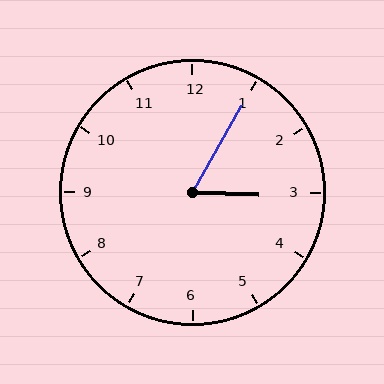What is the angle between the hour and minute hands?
Approximately 62 degrees.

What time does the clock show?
3:05.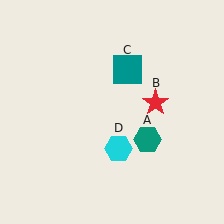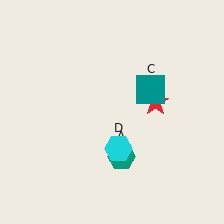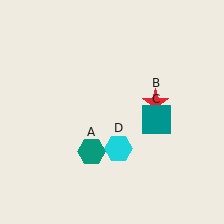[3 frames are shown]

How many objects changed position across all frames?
2 objects changed position: teal hexagon (object A), teal square (object C).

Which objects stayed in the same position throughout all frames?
Red star (object B) and cyan hexagon (object D) remained stationary.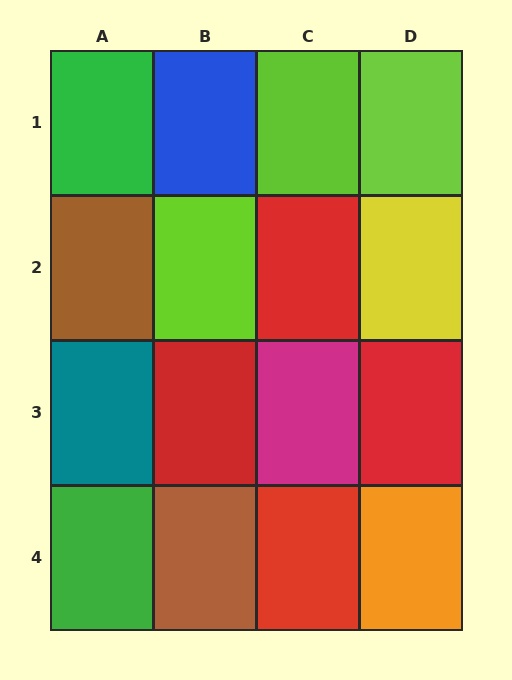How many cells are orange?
1 cell is orange.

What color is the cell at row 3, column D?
Red.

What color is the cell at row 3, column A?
Teal.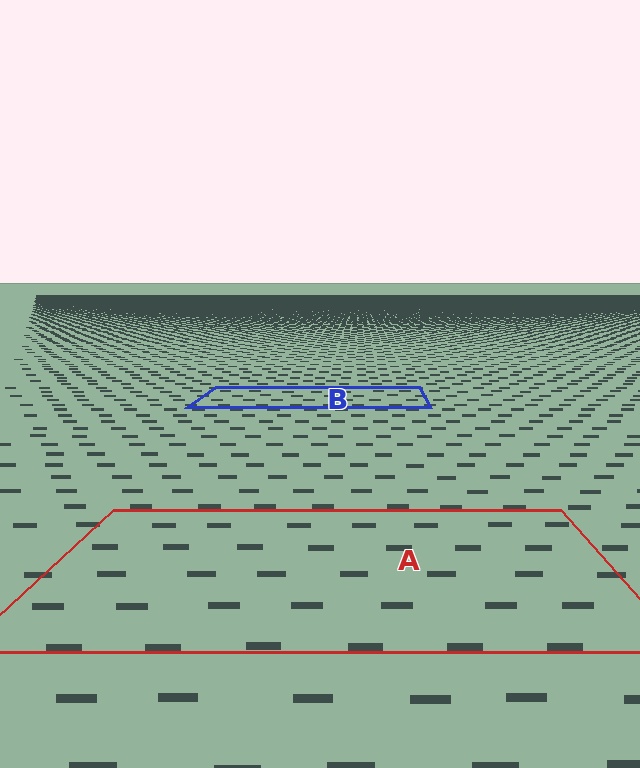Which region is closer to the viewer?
Region A is closer. The texture elements there are larger and more spread out.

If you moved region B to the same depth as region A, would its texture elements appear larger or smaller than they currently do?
They would appear larger. At a closer depth, the same texture elements are projected at a bigger on-screen size.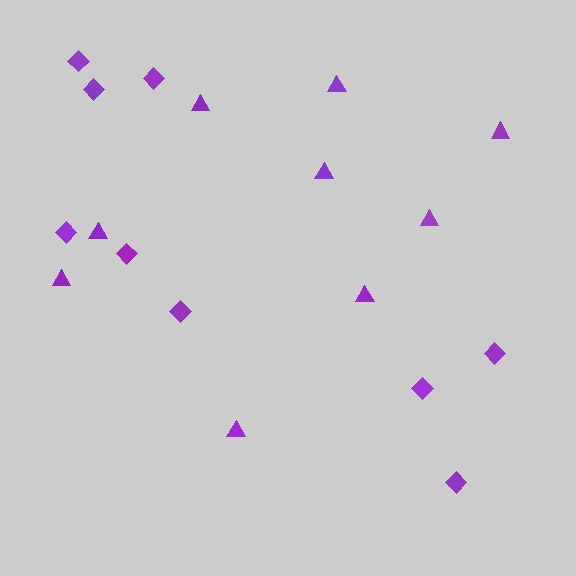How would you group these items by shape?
There are 2 groups: one group of diamonds (9) and one group of triangles (9).